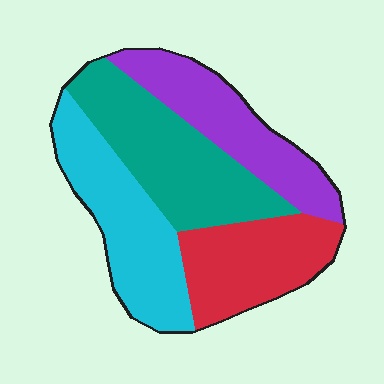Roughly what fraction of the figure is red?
Red takes up about one fifth (1/5) of the figure.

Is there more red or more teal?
Teal.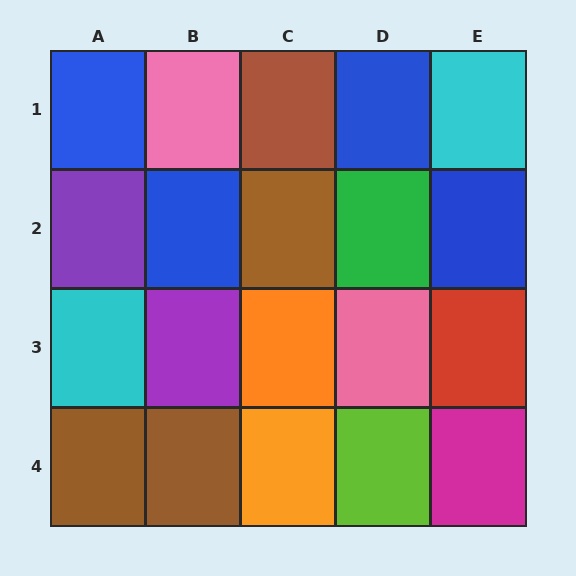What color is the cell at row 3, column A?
Cyan.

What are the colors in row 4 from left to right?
Brown, brown, orange, lime, magenta.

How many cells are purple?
2 cells are purple.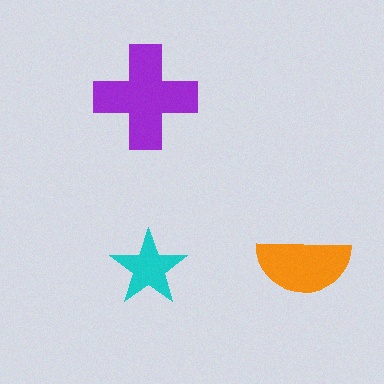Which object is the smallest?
The cyan star.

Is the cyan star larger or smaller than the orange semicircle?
Smaller.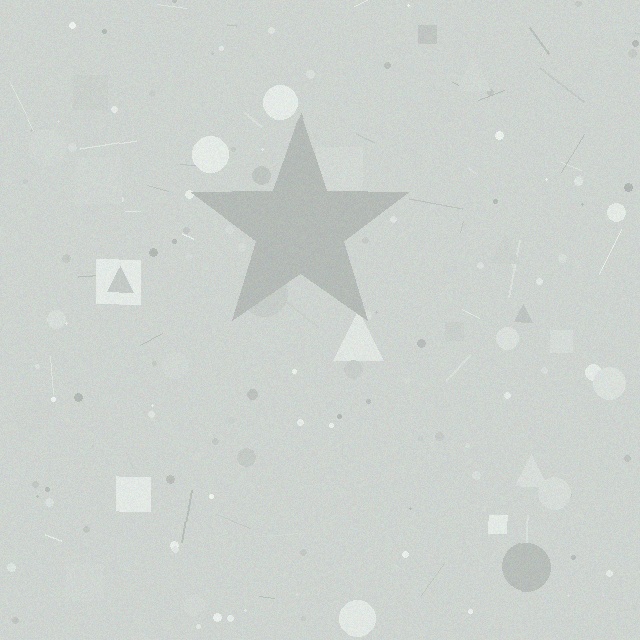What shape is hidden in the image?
A star is hidden in the image.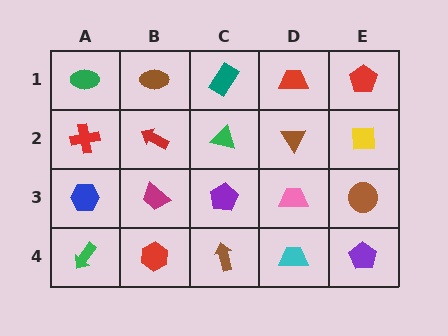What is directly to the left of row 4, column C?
A red hexagon.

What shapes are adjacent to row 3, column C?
A green triangle (row 2, column C), a brown arrow (row 4, column C), a magenta trapezoid (row 3, column B), a pink trapezoid (row 3, column D).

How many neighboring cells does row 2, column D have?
4.